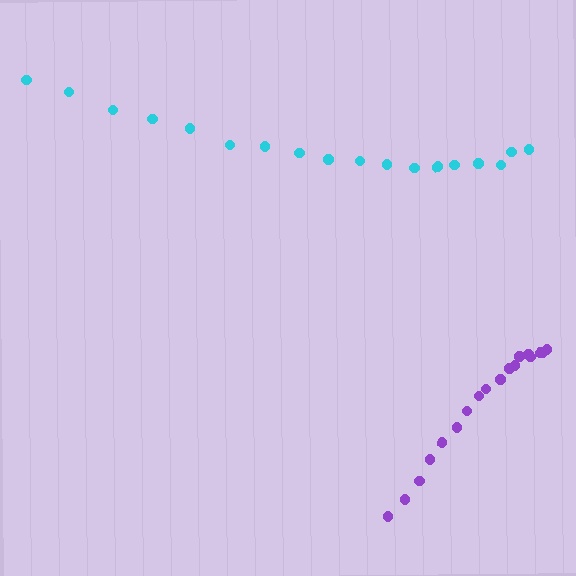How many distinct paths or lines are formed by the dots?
There are 2 distinct paths.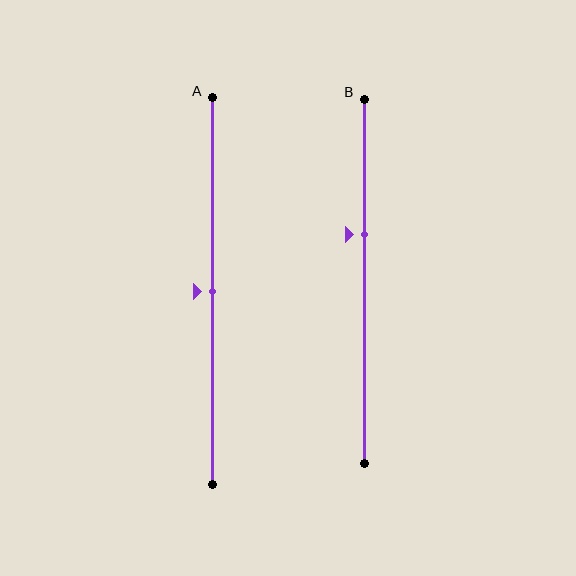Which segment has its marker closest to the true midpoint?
Segment A has its marker closest to the true midpoint.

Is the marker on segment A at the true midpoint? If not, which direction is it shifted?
Yes, the marker on segment A is at the true midpoint.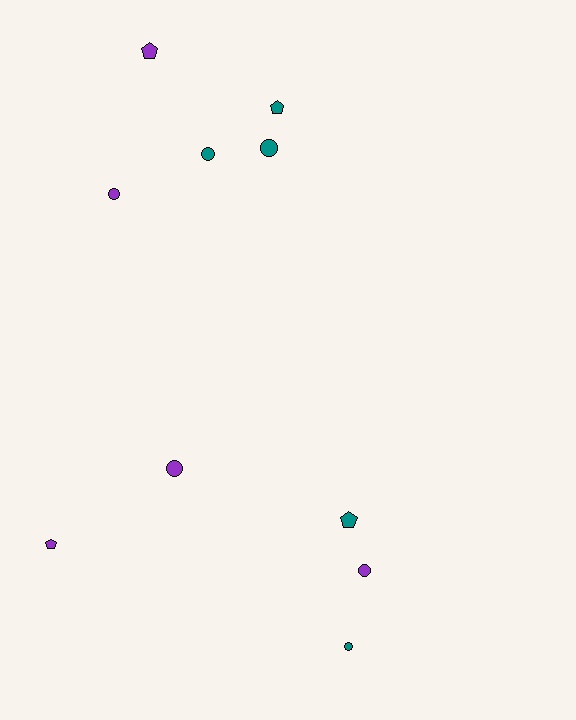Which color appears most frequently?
Purple, with 5 objects.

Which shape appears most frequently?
Circle, with 6 objects.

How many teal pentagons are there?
There are 2 teal pentagons.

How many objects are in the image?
There are 10 objects.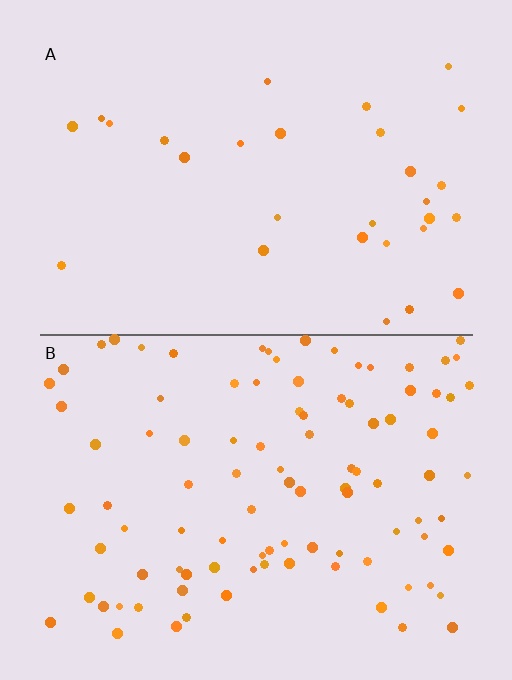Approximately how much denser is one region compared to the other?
Approximately 3.3× — region B over region A.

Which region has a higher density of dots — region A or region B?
B (the bottom).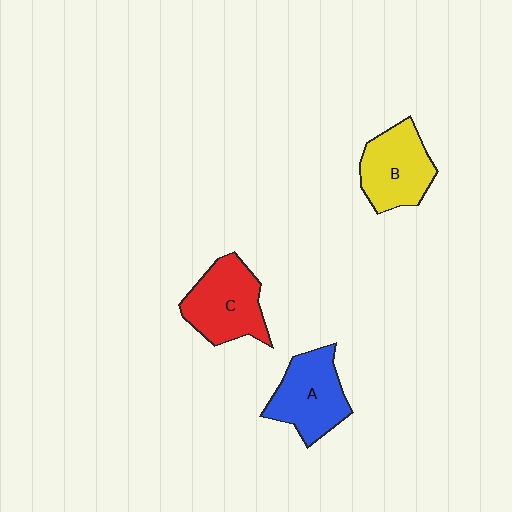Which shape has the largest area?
Shape C (red).